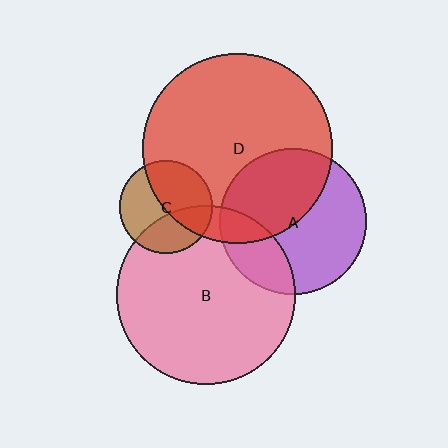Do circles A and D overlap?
Yes.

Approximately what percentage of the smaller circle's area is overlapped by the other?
Approximately 45%.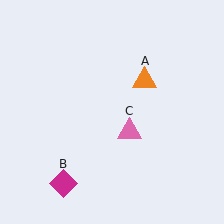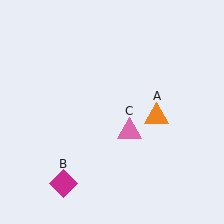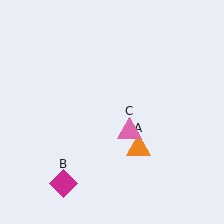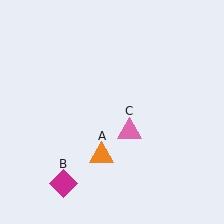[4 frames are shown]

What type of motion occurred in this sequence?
The orange triangle (object A) rotated clockwise around the center of the scene.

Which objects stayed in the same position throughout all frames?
Magenta diamond (object B) and pink triangle (object C) remained stationary.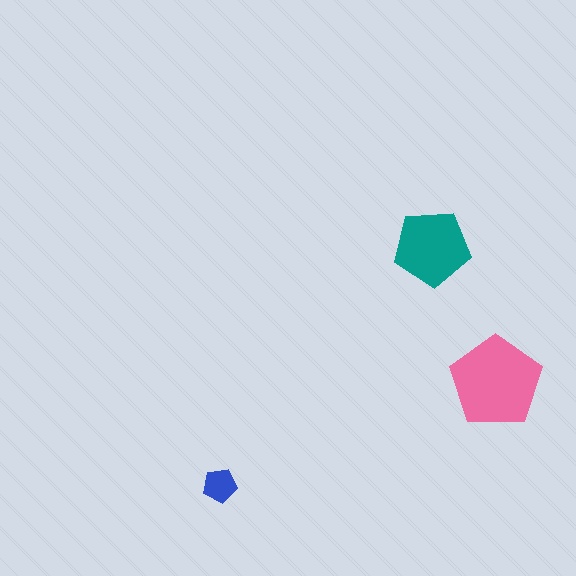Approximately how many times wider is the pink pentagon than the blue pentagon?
About 2.5 times wider.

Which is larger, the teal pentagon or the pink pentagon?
The pink one.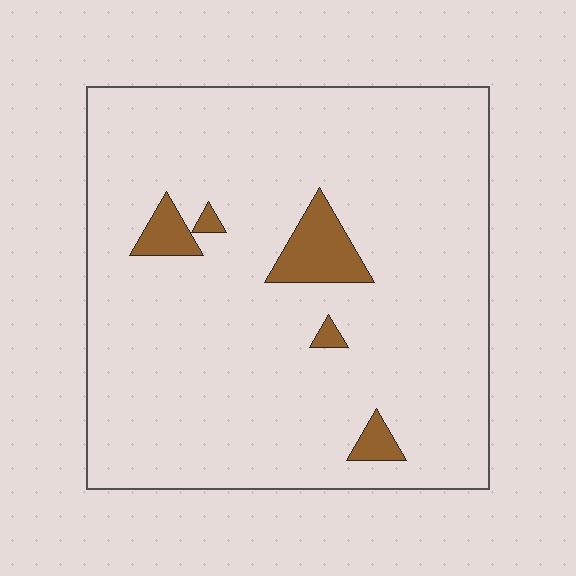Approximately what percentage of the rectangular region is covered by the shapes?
Approximately 5%.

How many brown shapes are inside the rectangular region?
5.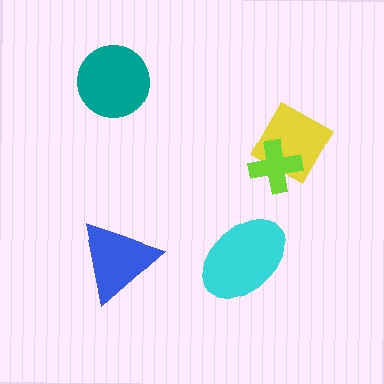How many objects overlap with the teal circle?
0 objects overlap with the teal circle.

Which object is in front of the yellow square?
The lime cross is in front of the yellow square.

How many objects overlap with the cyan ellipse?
0 objects overlap with the cyan ellipse.